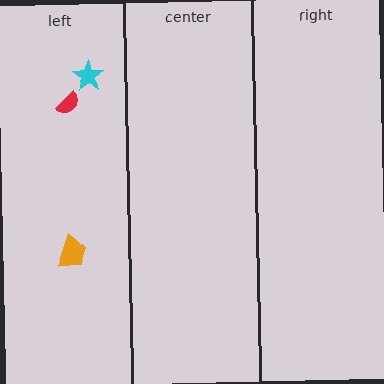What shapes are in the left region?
The orange trapezoid, the red semicircle, the cyan star.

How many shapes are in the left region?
3.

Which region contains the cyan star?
The left region.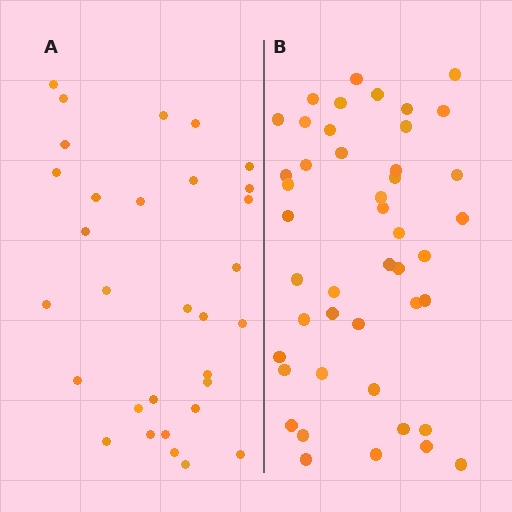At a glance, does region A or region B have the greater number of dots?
Region B (the right region) has more dots.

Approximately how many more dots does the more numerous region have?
Region B has approximately 15 more dots than region A.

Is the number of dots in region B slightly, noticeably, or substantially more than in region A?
Region B has substantially more. The ratio is roughly 1.5 to 1.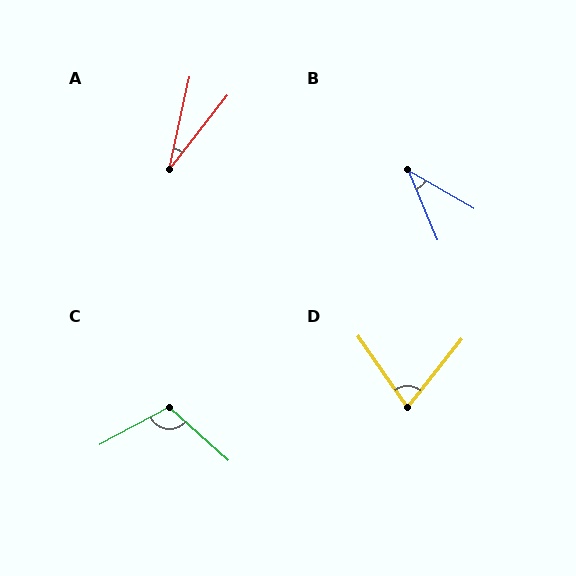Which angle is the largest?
C, at approximately 110 degrees.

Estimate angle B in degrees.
Approximately 38 degrees.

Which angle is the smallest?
A, at approximately 25 degrees.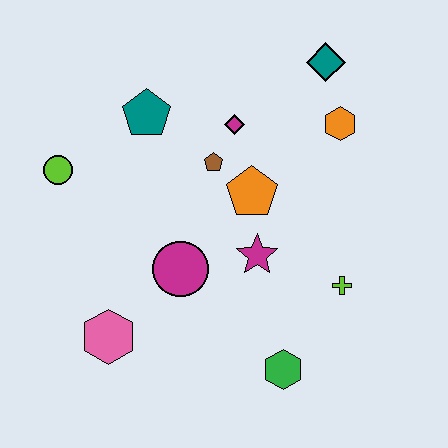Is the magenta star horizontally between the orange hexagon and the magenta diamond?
Yes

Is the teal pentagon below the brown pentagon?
No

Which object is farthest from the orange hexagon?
The pink hexagon is farthest from the orange hexagon.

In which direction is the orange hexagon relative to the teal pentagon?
The orange hexagon is to the right of the teal pentagon.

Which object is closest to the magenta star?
The orange pentagon is closest to the magenta star.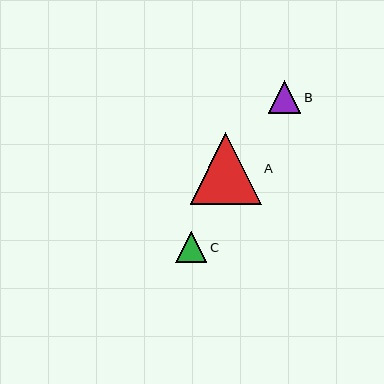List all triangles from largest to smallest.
From largest to smallest: A, B, C.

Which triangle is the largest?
Triangle A is the largest with a size of approximately 71 pixels.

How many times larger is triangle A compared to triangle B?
Triangle A is approximately 2.2 times the size of triangle B.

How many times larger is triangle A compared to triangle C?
Triangle A is approximately 2.3 times the size of triangle C.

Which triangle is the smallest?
Triangle C is the smallest with a size of approximately 31 pixels.